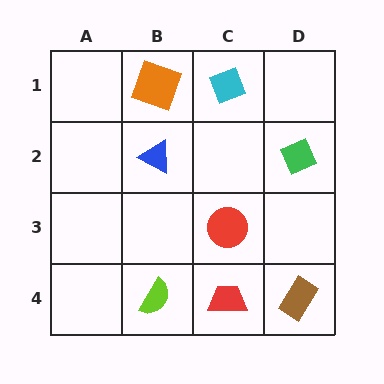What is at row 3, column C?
A red circle.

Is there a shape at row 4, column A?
No, that cell is empty.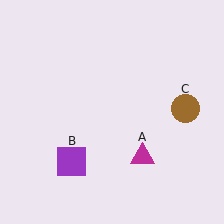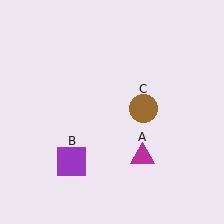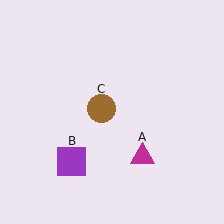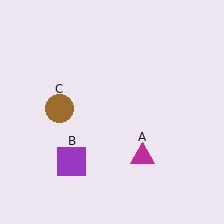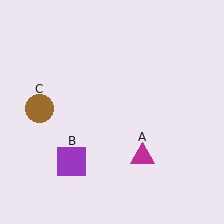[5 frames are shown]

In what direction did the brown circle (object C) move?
The brown circle (object C) moved left.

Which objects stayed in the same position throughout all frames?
Magenta triangle (object A) and purple square (object B) remained stationary.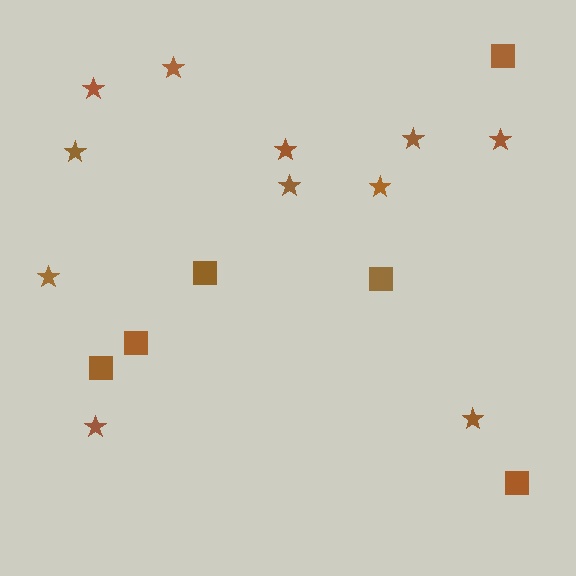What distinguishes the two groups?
There are 2 groups: one group of stars (11) and one group of squares (6).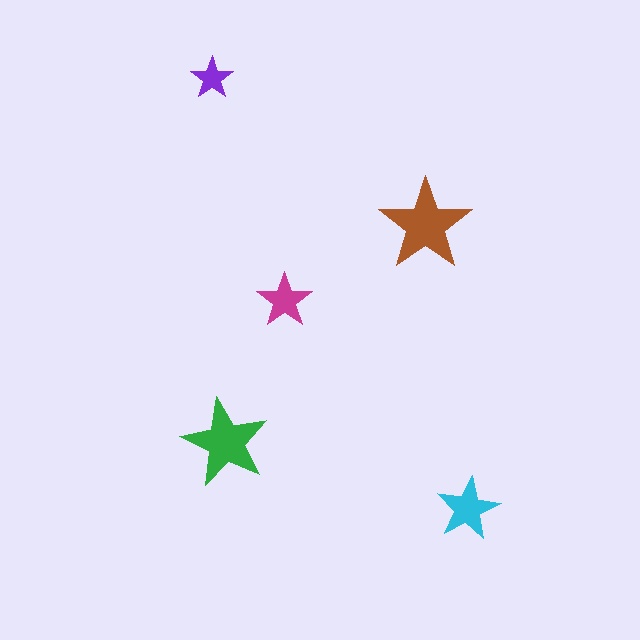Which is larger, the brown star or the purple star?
The brown one.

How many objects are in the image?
There are 5 objects in the image.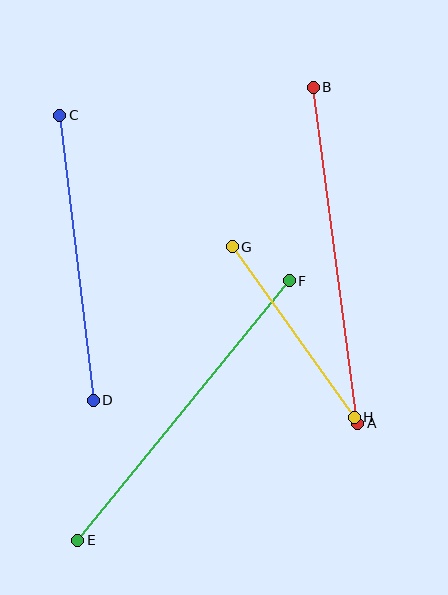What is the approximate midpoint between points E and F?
The midpoint is at approximately (183, 410) pixels.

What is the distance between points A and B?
The distance is approximately 339 pixels.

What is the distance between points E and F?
The distance is approximately 335 pixels.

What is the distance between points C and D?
The distance is approximately 287 pixels.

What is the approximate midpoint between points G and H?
The midpoint is at approximately (293, 332) pixels.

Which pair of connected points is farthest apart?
Points A and B are farthest apart.